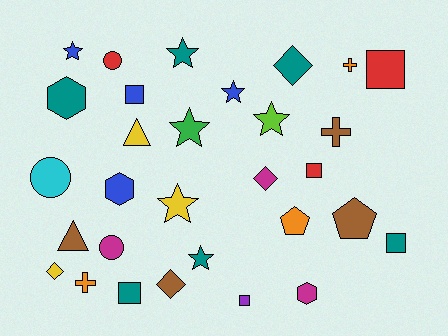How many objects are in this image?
There are 30 objects.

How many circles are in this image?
There are 3 circles.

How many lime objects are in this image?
There is 1 lime object.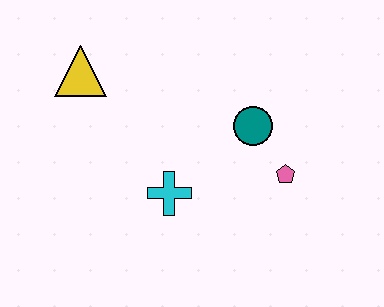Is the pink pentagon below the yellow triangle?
Yes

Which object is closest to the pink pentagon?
The teal circle is closest to the pink pentagon.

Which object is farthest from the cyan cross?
The yellow triangle is farthest from the cyan cross.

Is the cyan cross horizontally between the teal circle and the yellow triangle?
Yes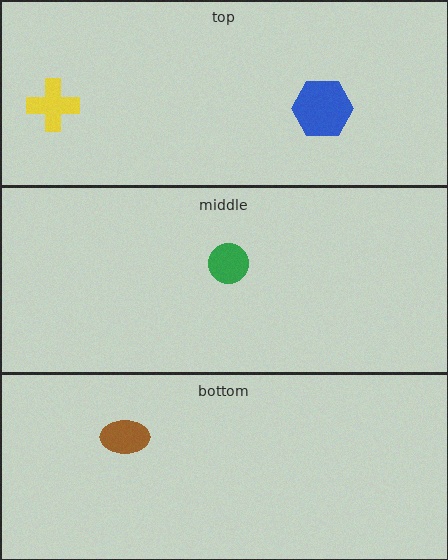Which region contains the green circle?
The middle region.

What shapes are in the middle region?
The green circle.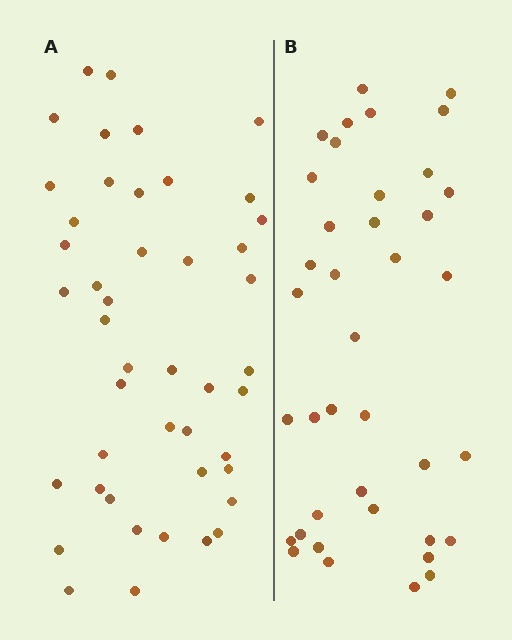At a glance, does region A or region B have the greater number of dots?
Region A (the left region) has more dots.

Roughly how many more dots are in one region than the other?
Region A has about 6 more dots than region B.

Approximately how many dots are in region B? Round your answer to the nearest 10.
About 40 dots. (The exact count is 39, which rounds to 40.)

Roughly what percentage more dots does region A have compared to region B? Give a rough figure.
About 15% more.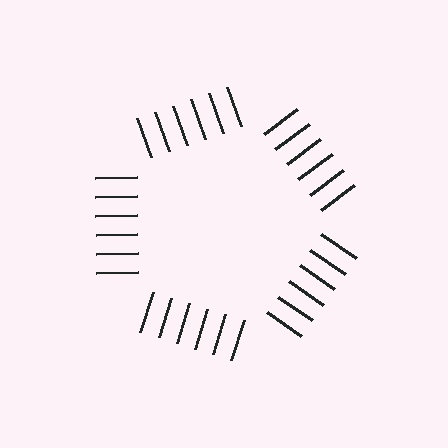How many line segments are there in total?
30 — 6 along each of the 5 edges.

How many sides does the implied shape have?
5 sides — the line-ends trace a pentagon.